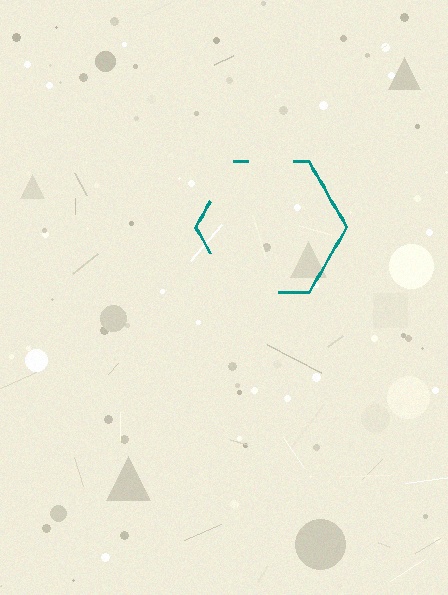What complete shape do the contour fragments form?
The contour fragments form a hexagon.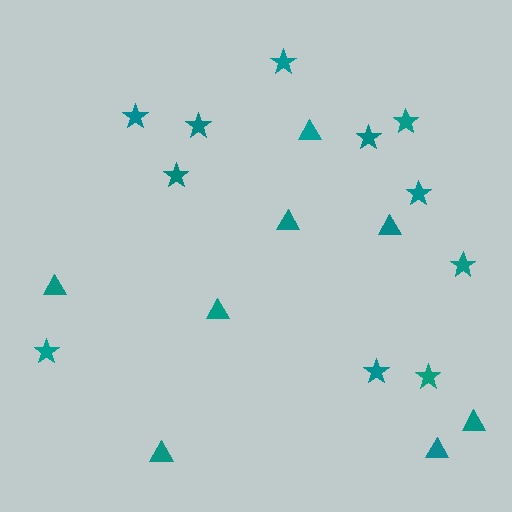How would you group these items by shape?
There are 2 groups: one group of triangles (8) and one group of stars (11).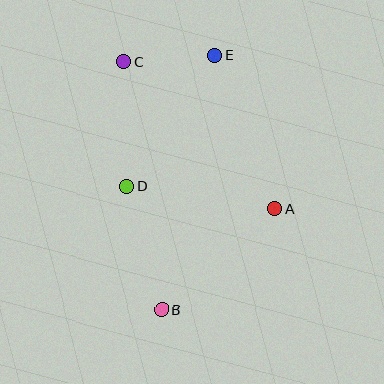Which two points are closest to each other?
Points C and E are closest to each other.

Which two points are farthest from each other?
Points B and E are farthest from each other.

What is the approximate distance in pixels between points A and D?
The distance between A and D is approximately 150 pixels.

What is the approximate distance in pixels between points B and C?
The distance between B and C is approximately 251 pixels.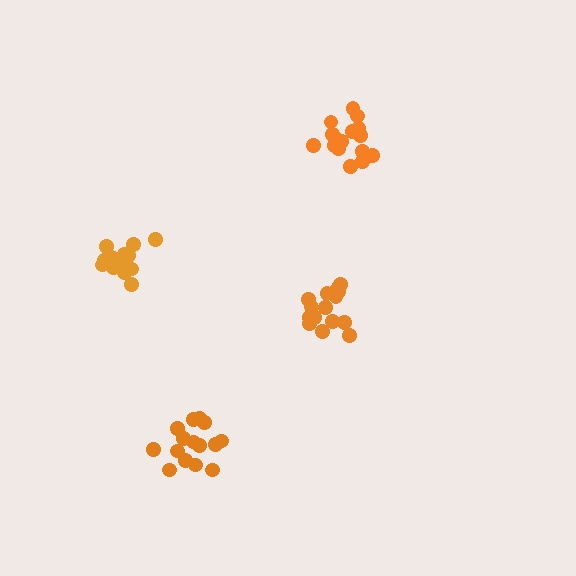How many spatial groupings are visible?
There are 4 spatial groupings.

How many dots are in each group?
Group 1: 16 dots, Group 2: 16 dots, Group 3: 15 dots, Group 4: 15 dots (62 total).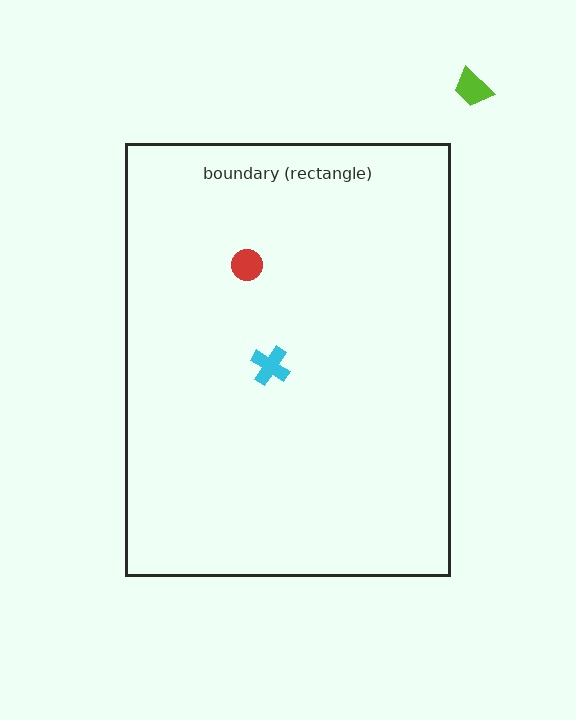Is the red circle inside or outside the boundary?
Inside.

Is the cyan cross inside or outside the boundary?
Inside.